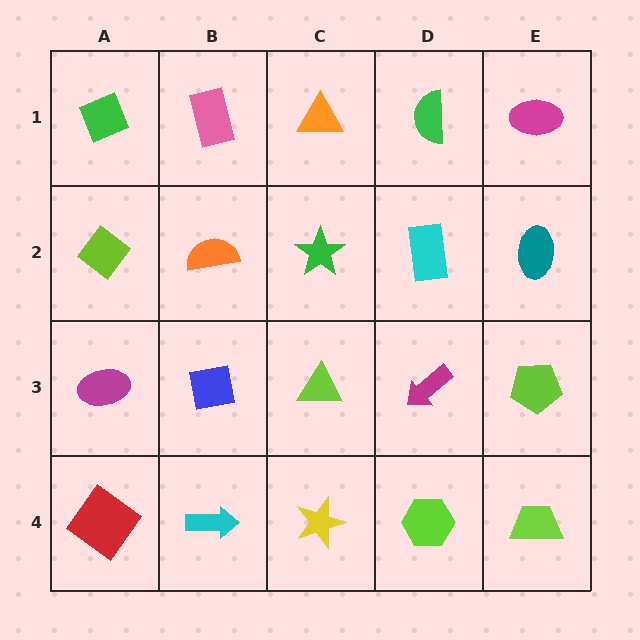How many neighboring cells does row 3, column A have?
3.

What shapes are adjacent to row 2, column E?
A magenta ellipse (row 1, column E), a lime pentagon (row 3, column E), a cyan rectangle (row 2, column D).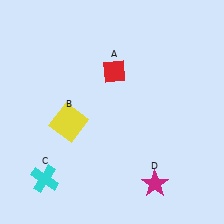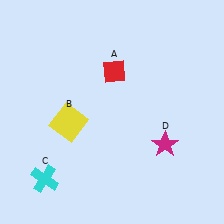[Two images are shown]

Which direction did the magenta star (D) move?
The magenta star (D) moved up.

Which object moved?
The magenta star (D) moved up.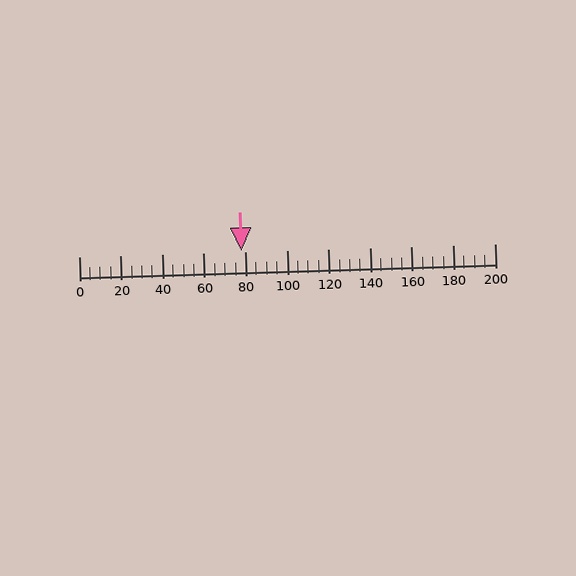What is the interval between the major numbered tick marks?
The major tick marks are spaced 20 units apart.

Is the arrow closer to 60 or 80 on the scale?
The arrow is closer to 80.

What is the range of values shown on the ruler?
The ruler shows values from 0 to 200.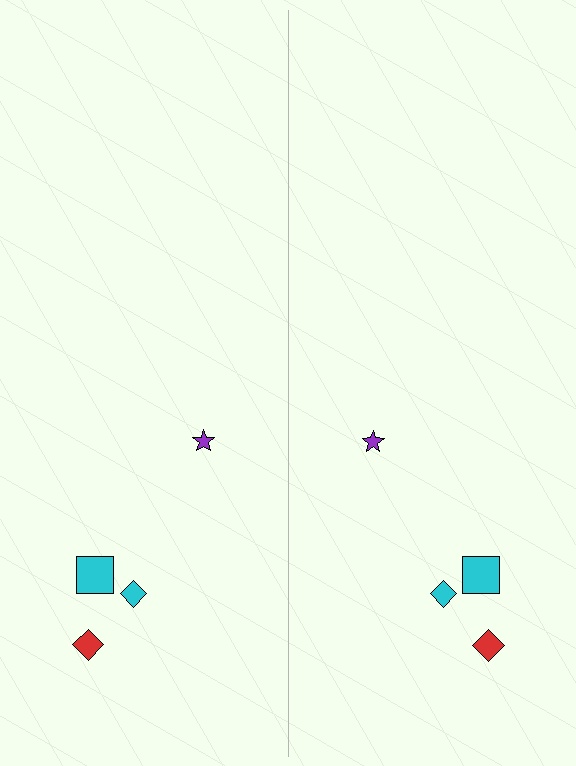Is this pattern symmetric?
Yes, this pattern has bilateral (reflection) symmetry.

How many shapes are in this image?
There are 8 shapes in this image.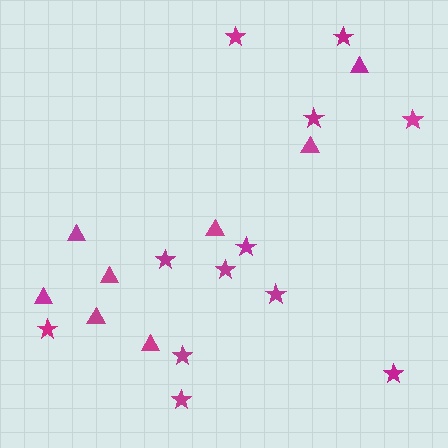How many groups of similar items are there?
There are 2 groups: one group of triangles (8) and one group of stars (12).